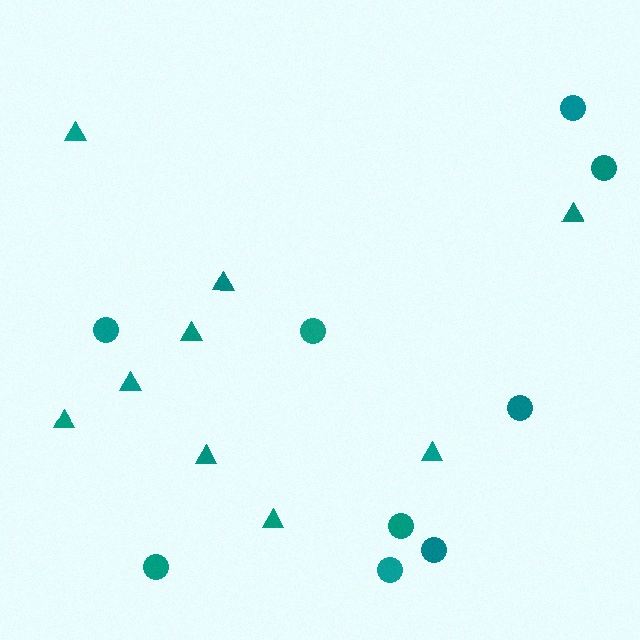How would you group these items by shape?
There are 2 groups: one group of triangles (9) and one group of circles (9).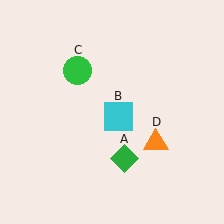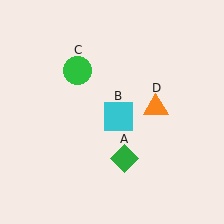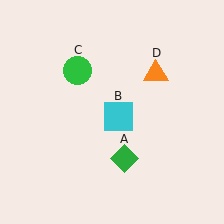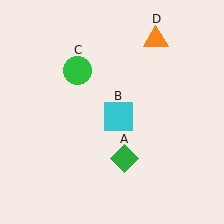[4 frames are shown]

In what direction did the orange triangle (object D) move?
The orange triangle (object D) moved up.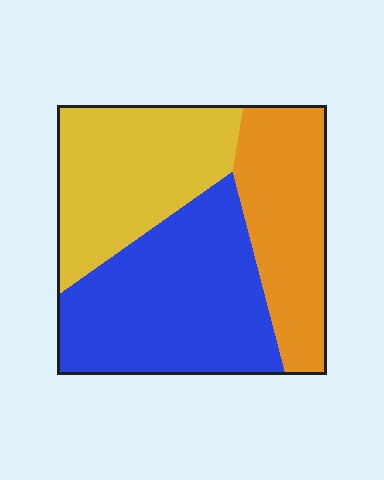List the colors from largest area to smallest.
From largest to smallest: blue, yellow, orange.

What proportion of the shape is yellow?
Yellow covers roughly 30% of the shape.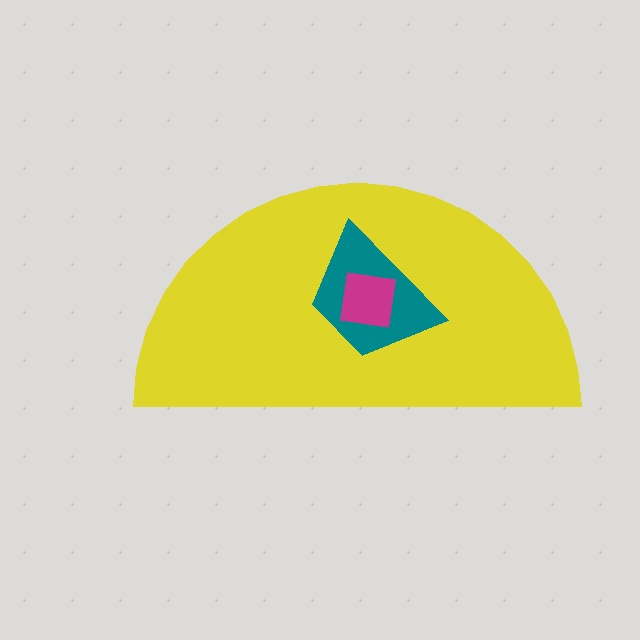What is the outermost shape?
The yellow semicircle.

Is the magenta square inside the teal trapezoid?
Yes.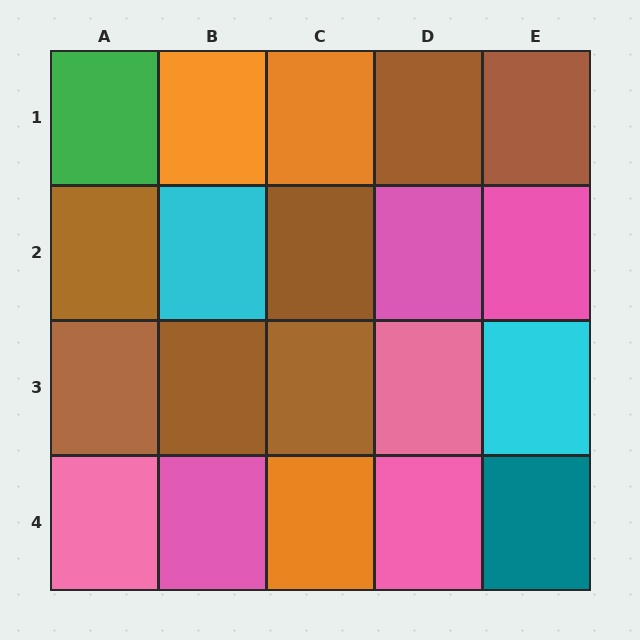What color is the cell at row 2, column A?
Brown.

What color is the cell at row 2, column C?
Brown.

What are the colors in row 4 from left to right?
Pink, pink, orange, pink, teal.